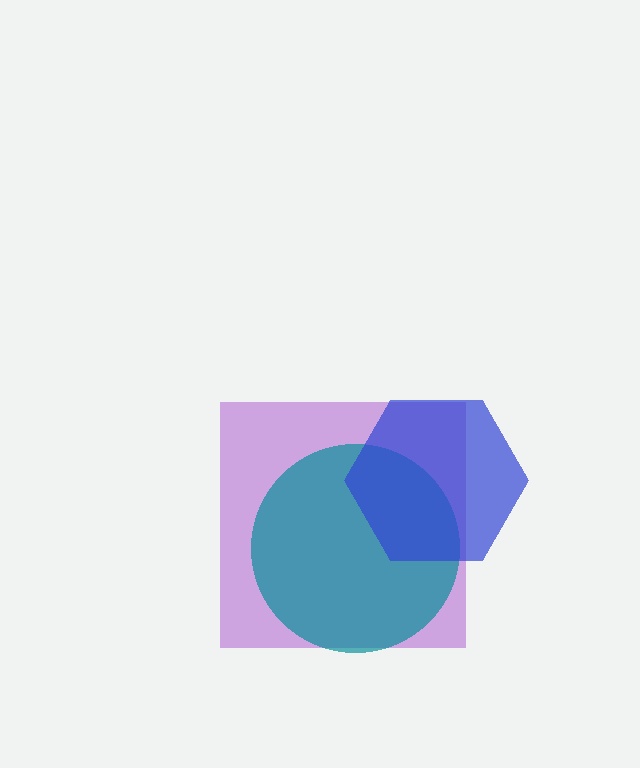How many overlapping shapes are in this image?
There are 3 overlapping shapes in the image.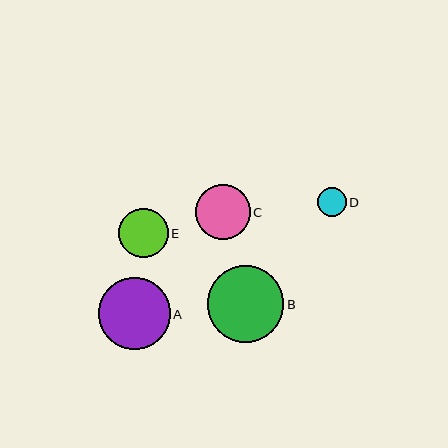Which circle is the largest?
Circle B is the largest with a size of approximately 77 pixels.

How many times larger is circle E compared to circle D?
Circle E is approximately 1.7 times the size of circle D.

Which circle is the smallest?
Circle D is the smallest with a size of approximately 29 pixels.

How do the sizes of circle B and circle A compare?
Circle B and circle A are approximately the same size.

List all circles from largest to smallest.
From largest to smallest: B, A, C, E, D.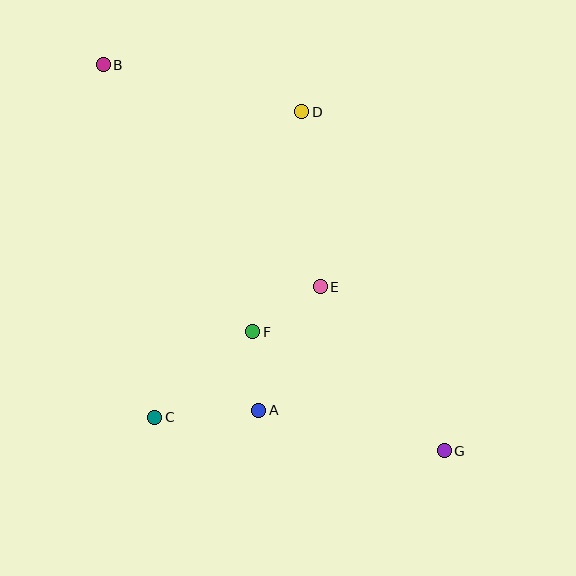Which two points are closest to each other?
Points A and F are closest to each other.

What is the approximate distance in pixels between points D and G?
The distance between D and G is approximately 368 pixels.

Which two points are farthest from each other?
Points B and G are farthest from each other.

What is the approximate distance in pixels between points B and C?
The distance between B and C is approximately 356 pixels.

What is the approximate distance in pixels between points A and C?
The distance between A and C is approximately 104 pixels.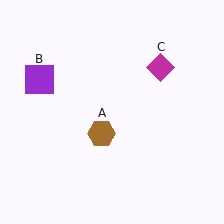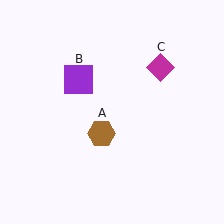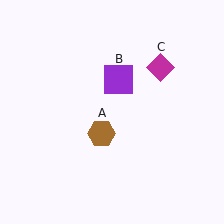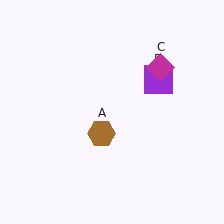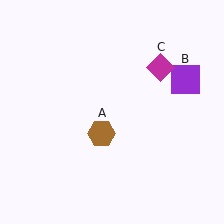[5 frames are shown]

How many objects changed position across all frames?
1 object changed position: purple square (object B).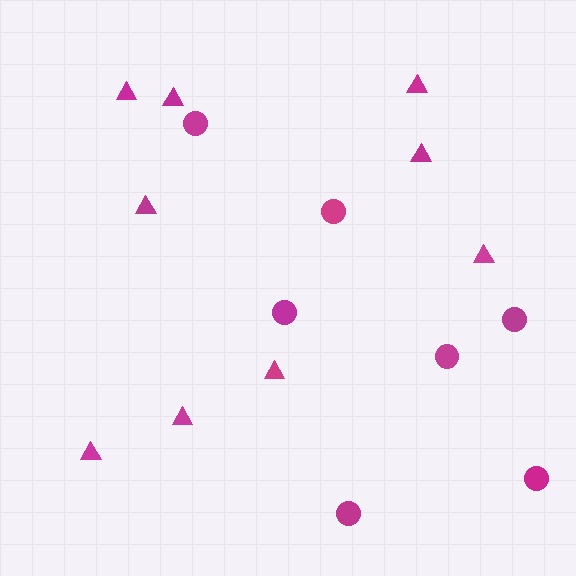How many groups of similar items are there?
There are 2 groups: one group of triangles (9) and one group of circles (7).